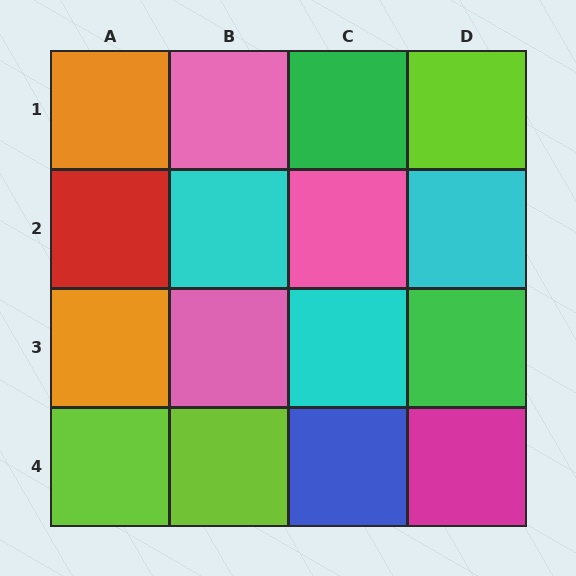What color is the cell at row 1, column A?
Orange.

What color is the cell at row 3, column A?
Orange.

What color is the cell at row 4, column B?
Lime.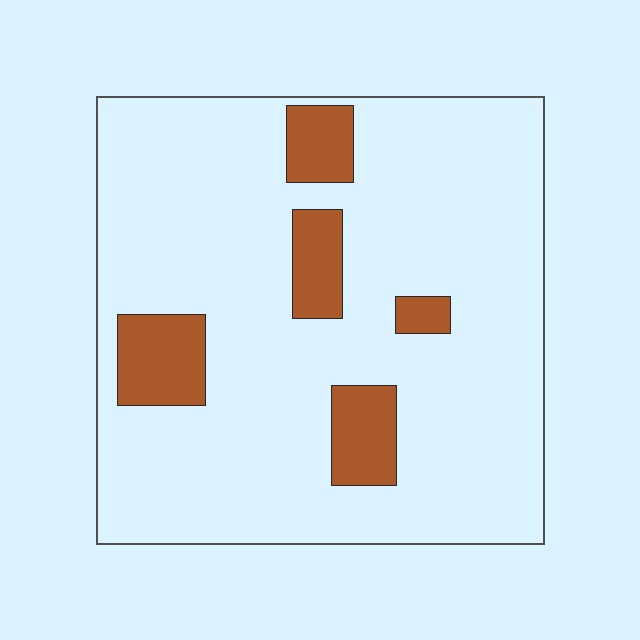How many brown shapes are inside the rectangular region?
5.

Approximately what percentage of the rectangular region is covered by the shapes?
Approximately 15%.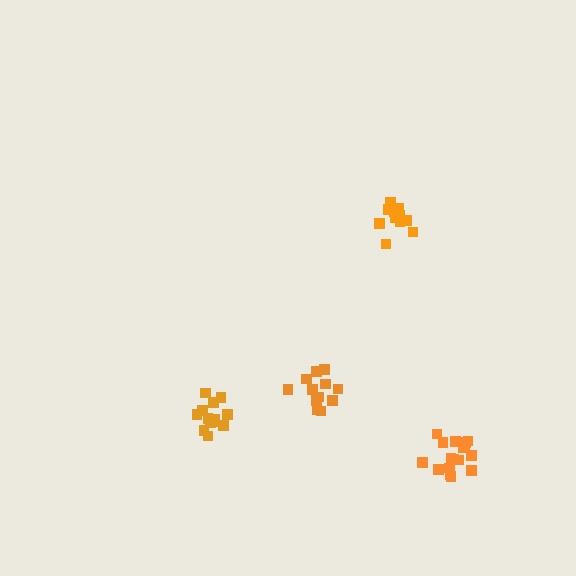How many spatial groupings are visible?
There are 4 spatial groupings.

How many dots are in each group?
Group 1: 14 dots, Group 2: 13 dots, Group 3: 17 dots, Group 4: 12 dots (56 total).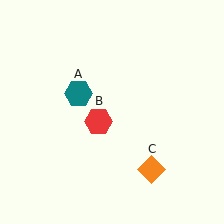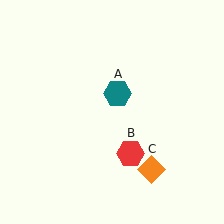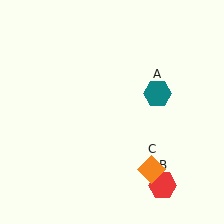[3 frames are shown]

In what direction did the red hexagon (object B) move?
The red hexagon (object B) moved down and to the right.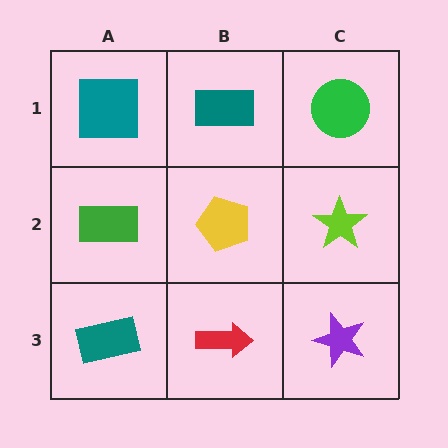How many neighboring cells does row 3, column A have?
2.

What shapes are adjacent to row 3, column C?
A lime star (row 2, column C), a red arrow (row 3, column B).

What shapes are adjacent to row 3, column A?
A green rectangle (row 2, column A), a red arrow (row 3, column B).